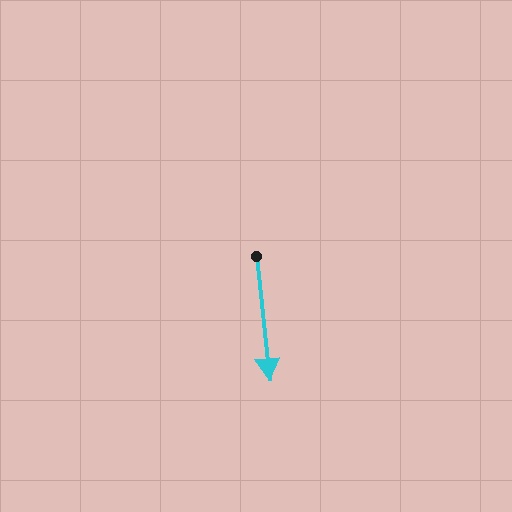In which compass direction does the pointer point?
South.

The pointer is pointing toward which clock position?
Roughly 6 o'clock.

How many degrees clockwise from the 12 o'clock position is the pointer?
Approximately 174 degrees.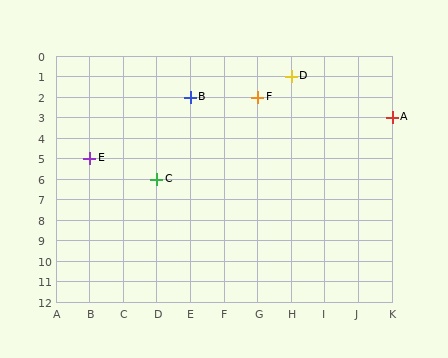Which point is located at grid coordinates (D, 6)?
Point C is at (D, 6).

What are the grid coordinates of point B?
Point B is at grid coordinates (E, 2).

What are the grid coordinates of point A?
Point A is at grid coordinates (K, 3).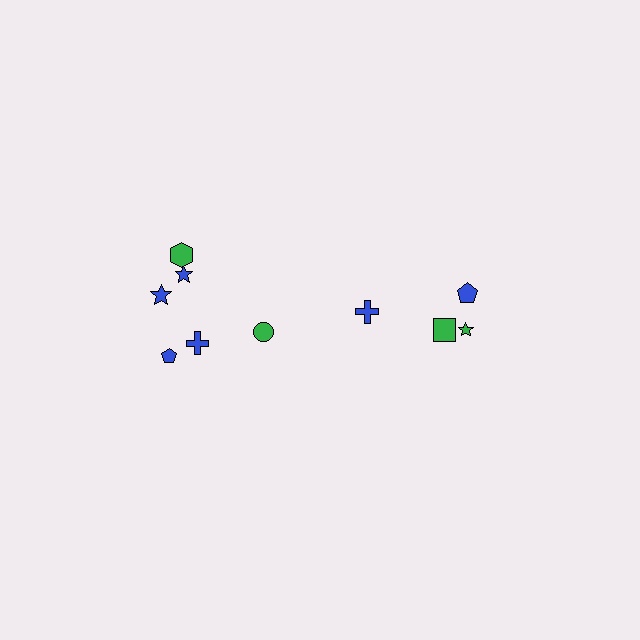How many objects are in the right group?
There are 4 objects.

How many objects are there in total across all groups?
There are 10 objects.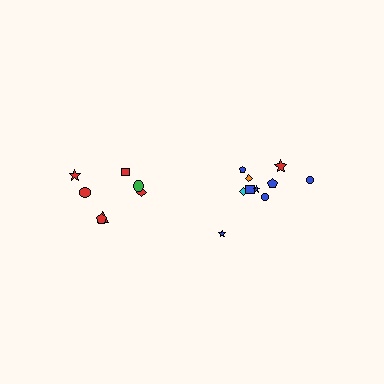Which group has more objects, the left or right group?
The right group.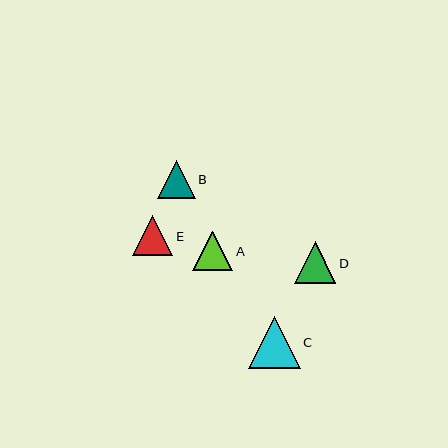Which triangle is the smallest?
Triangle B is the smallest with a size of approximately 38 pixels.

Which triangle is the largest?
Triangle C is the largest with a size of approximately 52 pixels.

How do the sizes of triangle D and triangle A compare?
Triangle D and triangle A are approximately the same size.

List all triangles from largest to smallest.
From largest to smallest: C, D, E, A, B.